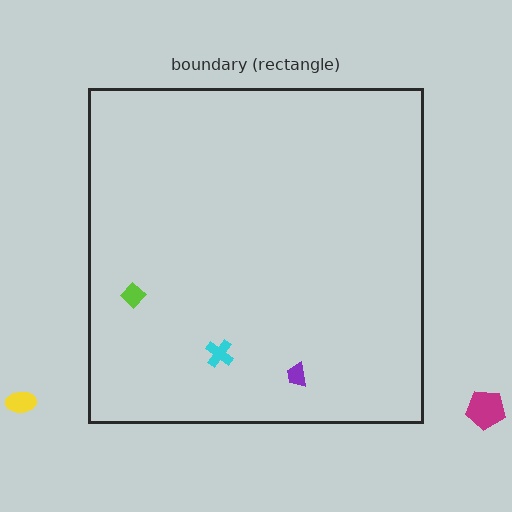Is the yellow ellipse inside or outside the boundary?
Outside.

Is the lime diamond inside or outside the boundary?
Inside.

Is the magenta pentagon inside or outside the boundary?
Outside.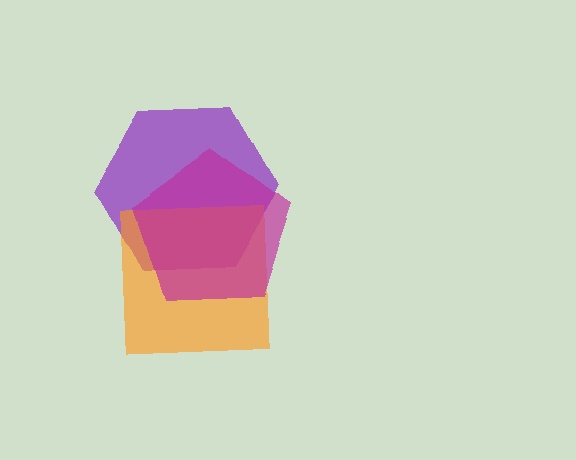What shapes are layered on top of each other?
The layered shapes are: a purple hexagon, an orange square, a magenta pentagon.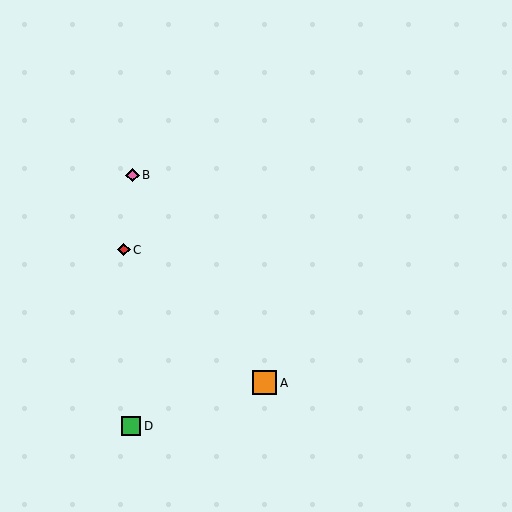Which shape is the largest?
The orange square (labeled A) is the largest.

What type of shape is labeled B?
Shape B is a pink diamond.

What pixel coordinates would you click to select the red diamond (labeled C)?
Click at (124, 250) to select the red diamond C.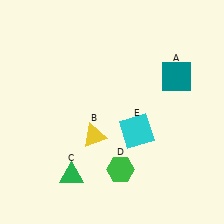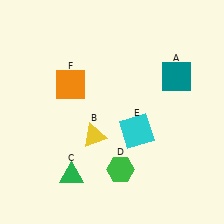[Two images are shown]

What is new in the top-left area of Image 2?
An orange square (F) was added in the top-left area of Image 2.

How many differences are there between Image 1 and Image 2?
There is 1 difference between the two images.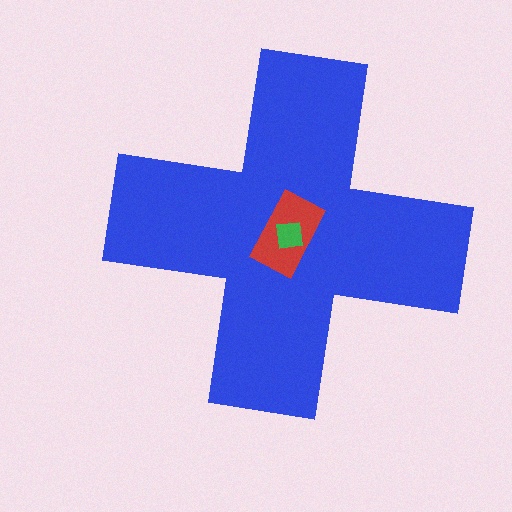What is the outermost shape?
The blue cross.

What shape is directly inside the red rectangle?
The green square.